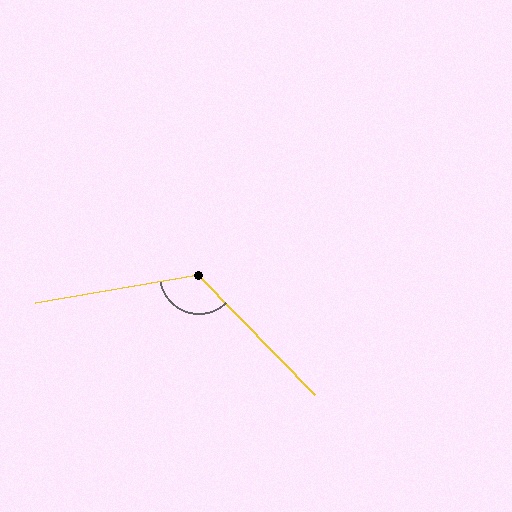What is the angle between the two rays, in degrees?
Approximately 124 degrees.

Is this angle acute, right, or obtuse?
It is obtuse.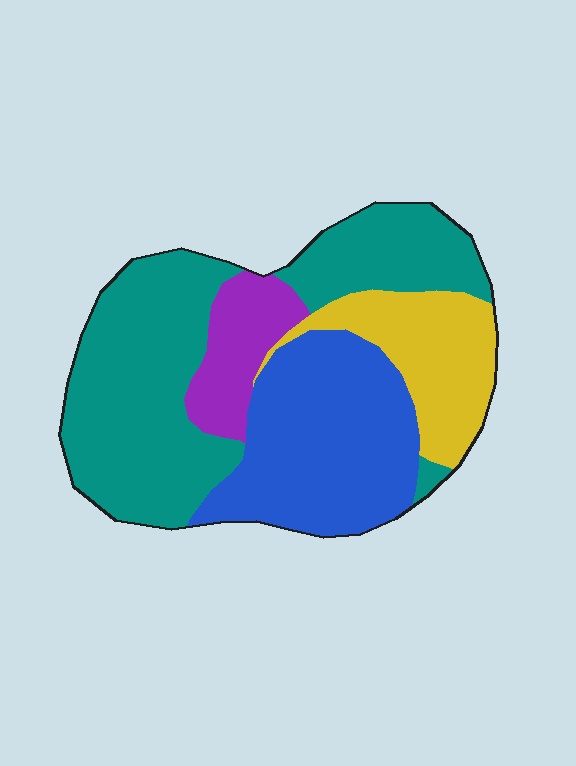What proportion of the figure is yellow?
Yellow takes up less than a quarter of the figure.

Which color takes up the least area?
Purple, at roughly 10%.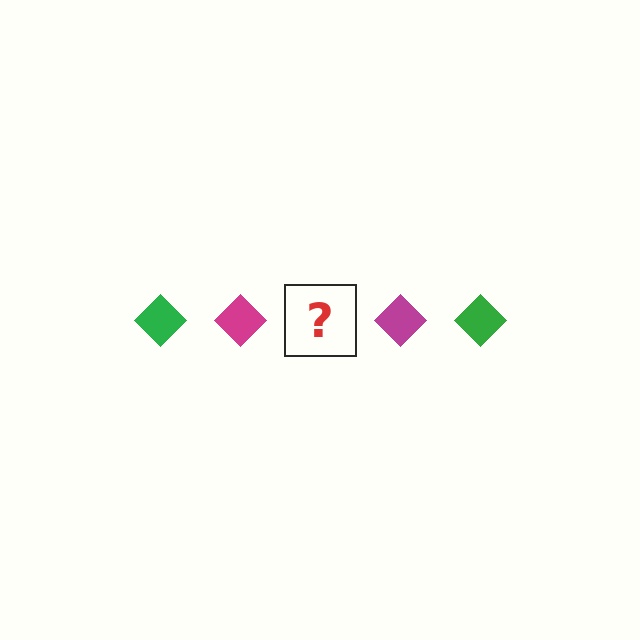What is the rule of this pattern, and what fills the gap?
The rule is that the pattern cycles through green, magenta diamonds. The gap should be filled with a green diamond.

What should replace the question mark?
The question mark should be replaced with a green diamond.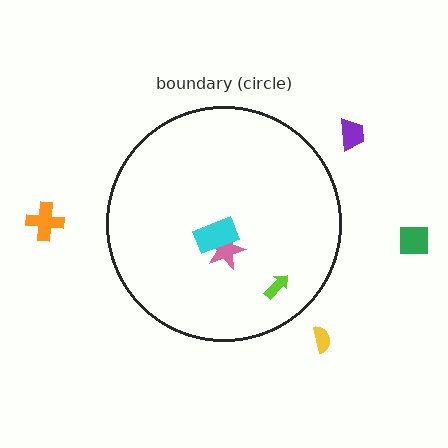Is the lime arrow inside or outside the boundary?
Inside.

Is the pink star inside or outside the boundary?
Inside.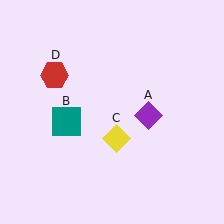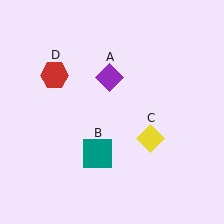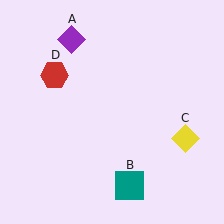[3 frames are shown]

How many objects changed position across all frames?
3 objects changed position: purple diamond (object A), teal square (object B), yellow diamond (object C).